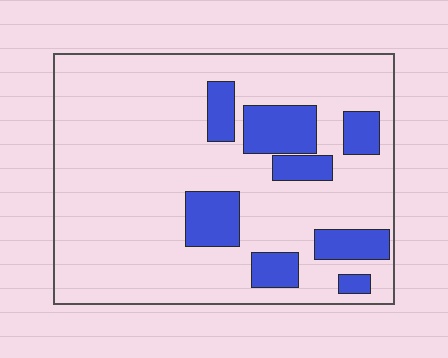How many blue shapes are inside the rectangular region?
8.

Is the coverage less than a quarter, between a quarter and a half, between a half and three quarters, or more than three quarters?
Less than a quarter.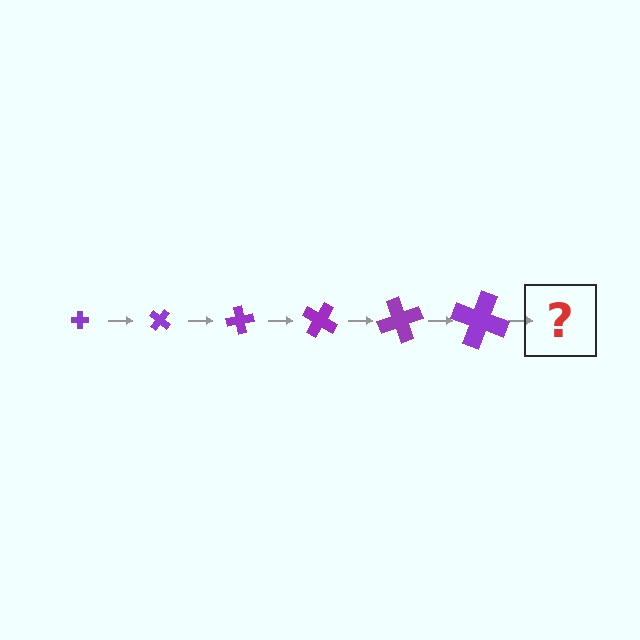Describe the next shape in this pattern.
It should be a cross, larger than the previous one and rotated 240 degrees from the start.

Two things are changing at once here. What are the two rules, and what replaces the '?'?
The two rules are that the cross grows larger each step and it rotates 40 degrees each step. The '?' should be a cross, larger than the previous one and rotated 240 degrees from the start.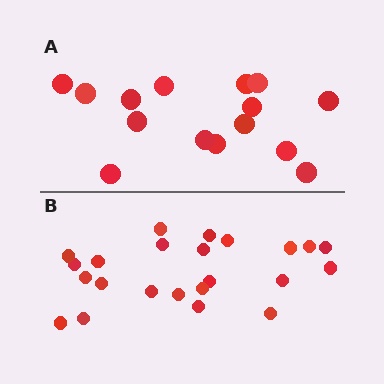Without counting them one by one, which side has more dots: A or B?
Region B (the bottom region) has more dots.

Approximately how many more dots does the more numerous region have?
Region B has roughly 8 or so more dots than region A.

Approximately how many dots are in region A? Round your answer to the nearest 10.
About 20 dots. (The exact count is 15, which rounds to 20.)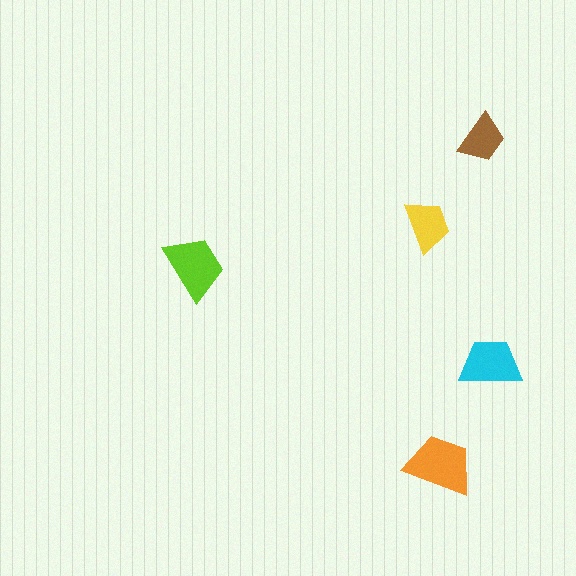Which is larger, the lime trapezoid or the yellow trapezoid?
The lime one.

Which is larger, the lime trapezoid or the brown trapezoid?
The lime one.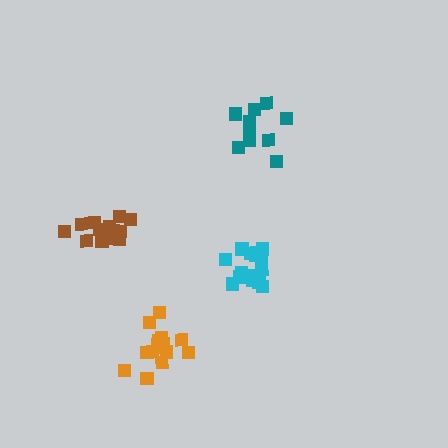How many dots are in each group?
Group 1: 15 dots, Group 2: 13 dots, Group 3: 15 dots, Group 4: 10 dots (53 total).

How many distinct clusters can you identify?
There are 4 distinct clusters.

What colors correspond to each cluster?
The clusters are colored: cyan, brown, orange, teal.